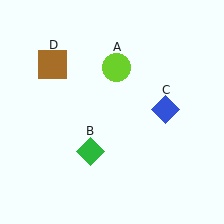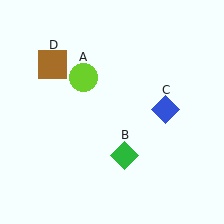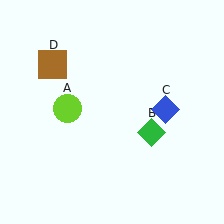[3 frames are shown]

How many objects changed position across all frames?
2 objects changed position: lime circle (object A), green diamond (object B).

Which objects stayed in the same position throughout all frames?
Blue diamond (object C) and brown square (object D) remained stationary.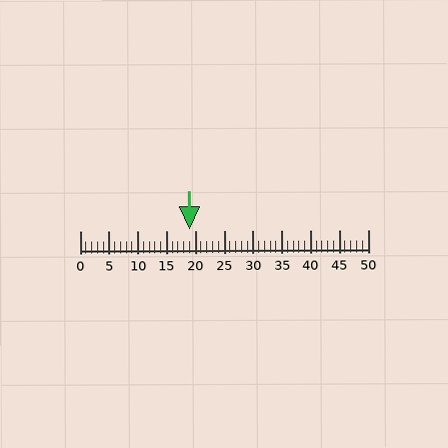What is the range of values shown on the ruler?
The ruler shows values from 0 to 50.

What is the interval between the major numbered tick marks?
The major tick marks are spaced 5 units apart.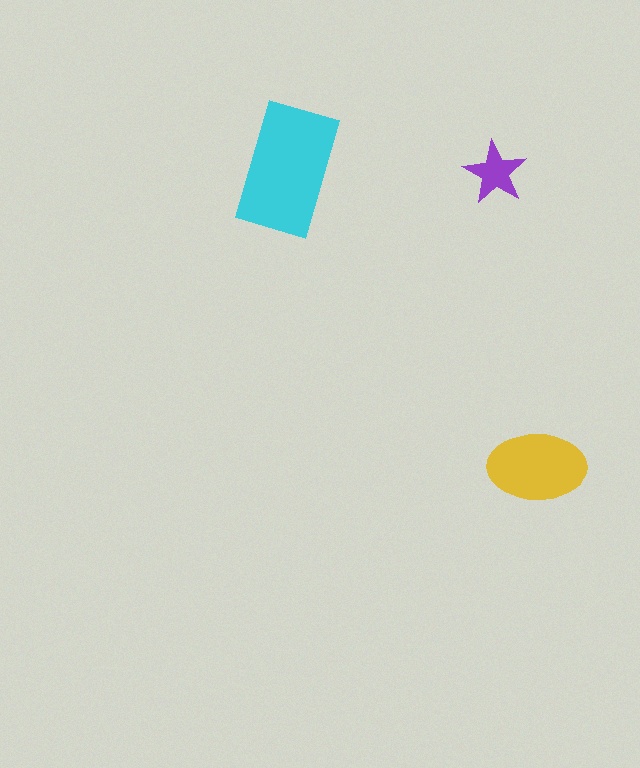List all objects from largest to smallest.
The cyan rectangle, the yellow ellipse, the purple star.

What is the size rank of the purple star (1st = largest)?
3rd.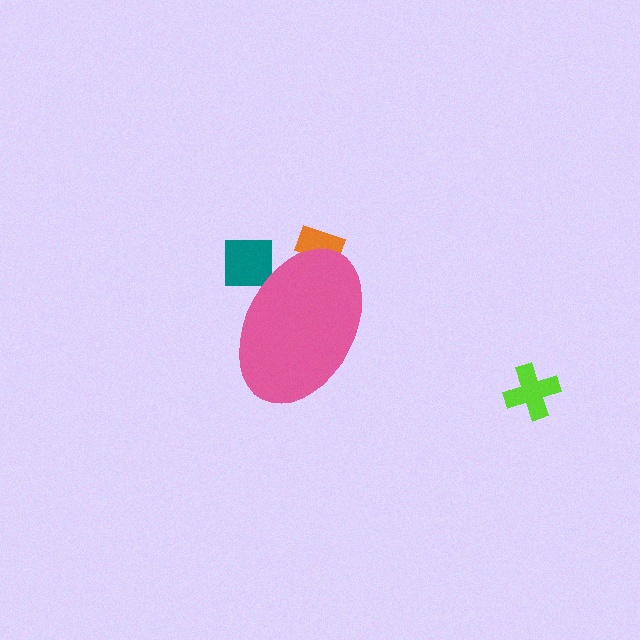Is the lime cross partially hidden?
No, the lime cross is fully visible.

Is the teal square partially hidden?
Yes, the teal square is partially hidden behind the pink ellipse.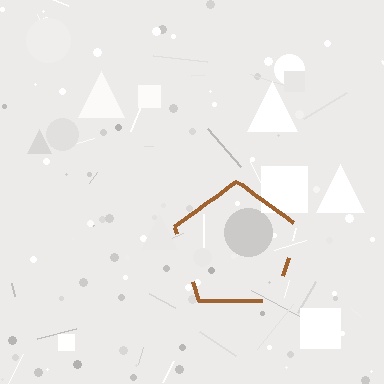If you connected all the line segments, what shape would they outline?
They would outline a pentagon.